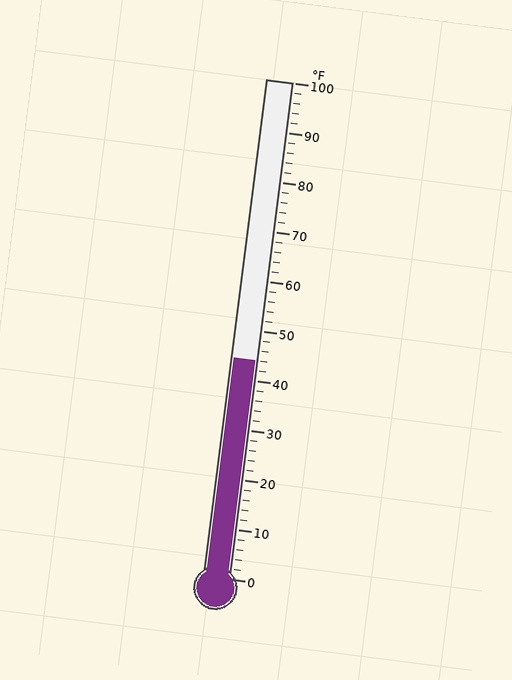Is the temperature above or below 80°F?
The temperature is below 80°F.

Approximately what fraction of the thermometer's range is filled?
The thermometer is filled to approximately 45% of its range.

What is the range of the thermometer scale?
The thermometer scale ranges from 0°F to 100°F.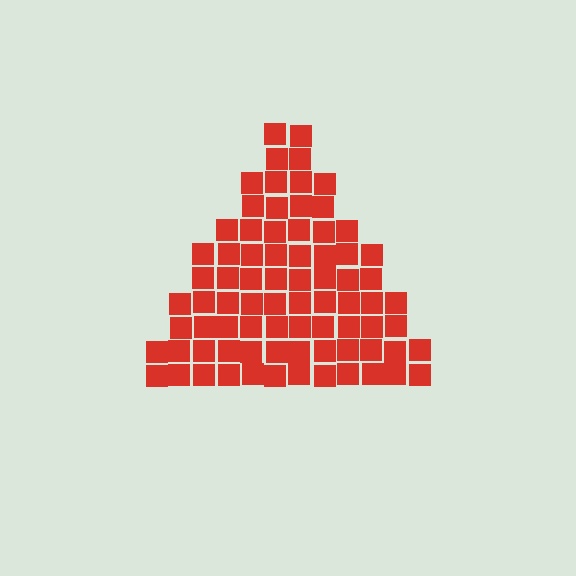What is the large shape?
The large shape is a triangle.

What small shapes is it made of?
It is made of small squares.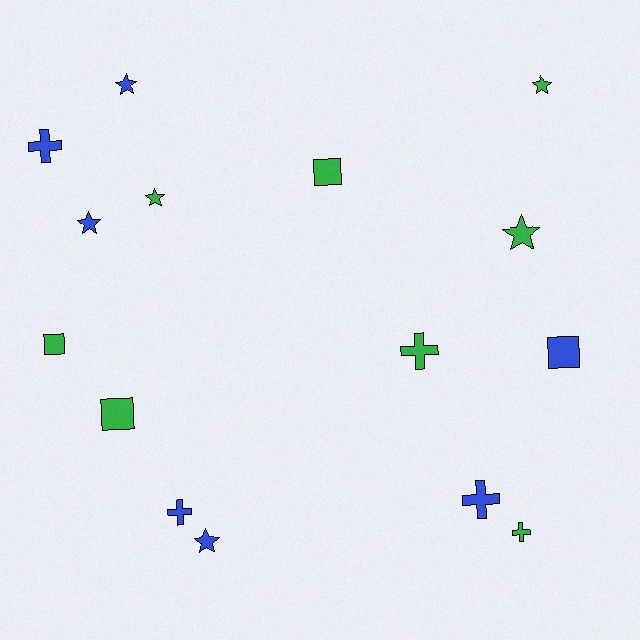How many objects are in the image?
There are 15 objects.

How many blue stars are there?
There are 3 blue stars.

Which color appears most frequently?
Green, with 8 objects.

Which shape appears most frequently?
Star, with 6 objects.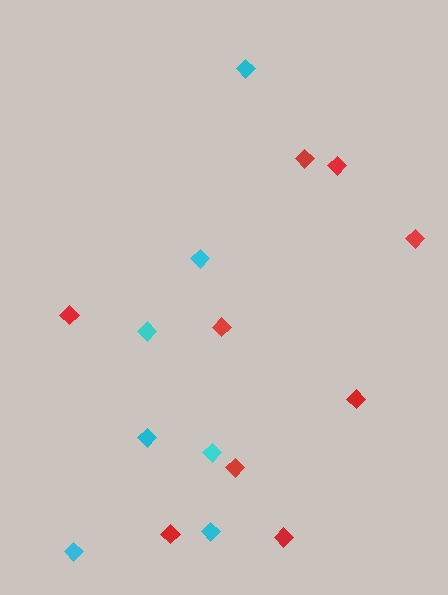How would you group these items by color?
There are 2 groups: one group of cyan diamonds (7) and one group of red diamonds (9).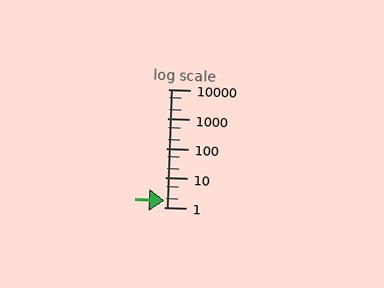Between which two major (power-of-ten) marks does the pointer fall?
The pointer is between 1 and 10.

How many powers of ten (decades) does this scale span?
The scale spans 4 decades, from 1 to 10000.